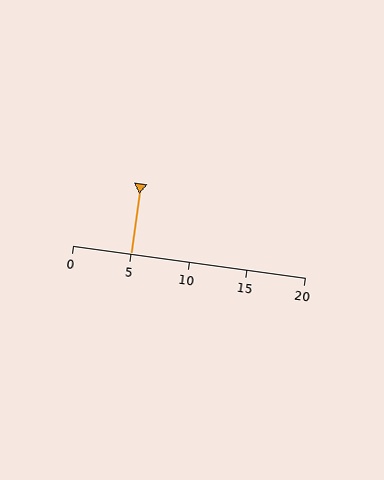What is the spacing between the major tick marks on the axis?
The major ticks are spaced 5 apart.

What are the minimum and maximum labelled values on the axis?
The axis runs from 0 to 20.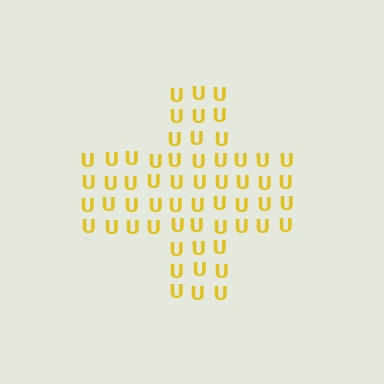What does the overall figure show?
The overall figure shows a cross.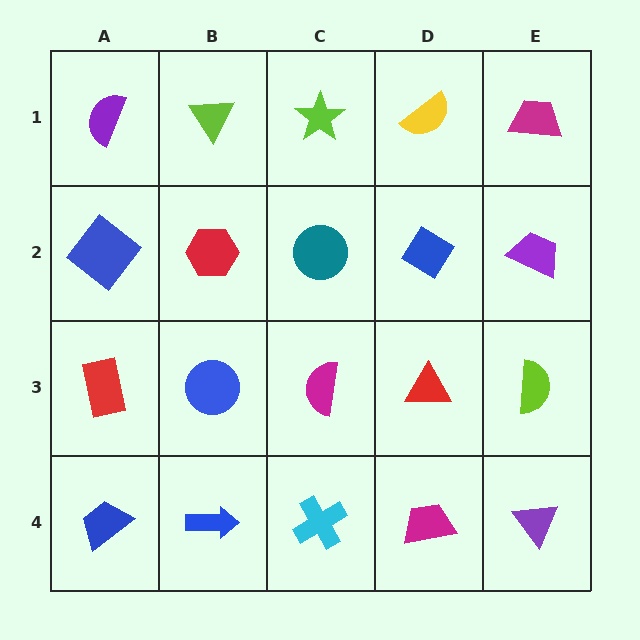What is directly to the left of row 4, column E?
A magenta trapezoid.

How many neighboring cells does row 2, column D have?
4.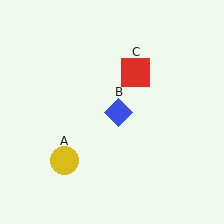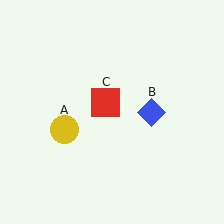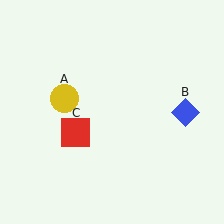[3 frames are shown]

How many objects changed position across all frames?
3 objects changed position: yellow circle (object A), blue diamond (object B), red square (object C).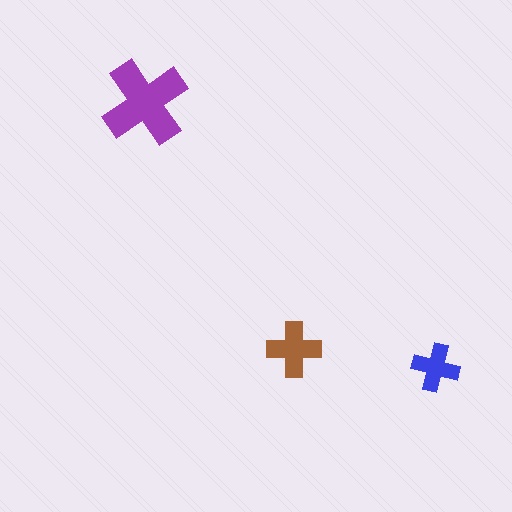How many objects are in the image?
There are 3 objects in the image.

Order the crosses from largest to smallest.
the purple one, the brown one, the blue one.